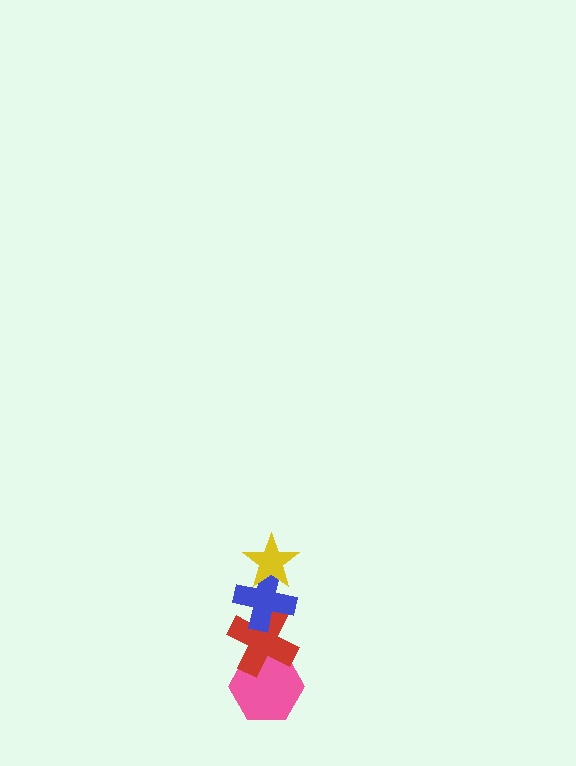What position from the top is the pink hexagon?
The pink hexagon is 4th from the top.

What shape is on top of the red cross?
The blue cross is on top of the red cross.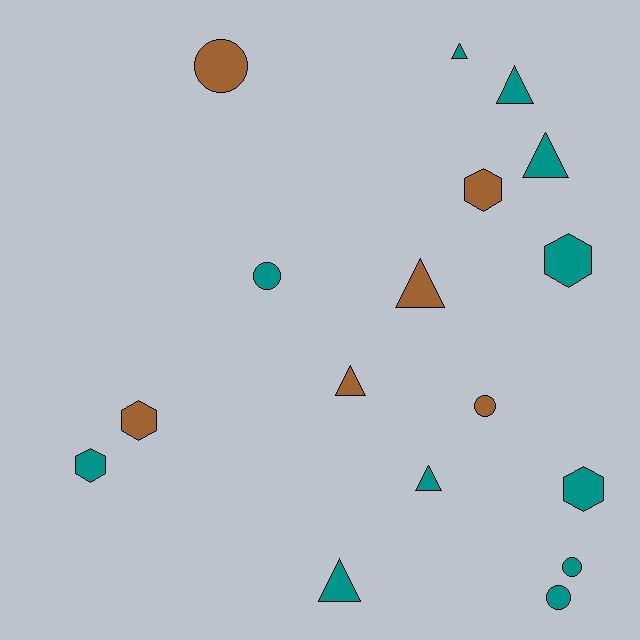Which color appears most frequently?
Teal, with 11 objects.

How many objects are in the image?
There are 17 objects.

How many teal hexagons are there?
There are 3 teal hexagons.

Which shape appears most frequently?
Triangle, with 7 objects.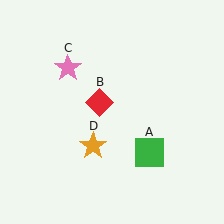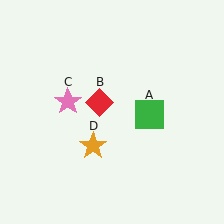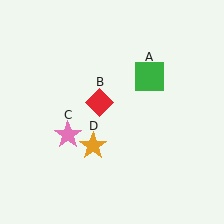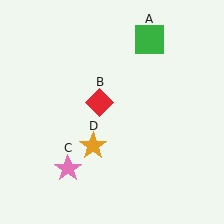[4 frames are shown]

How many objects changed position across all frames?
2 objects changed position: green square (object A), pink star (object C).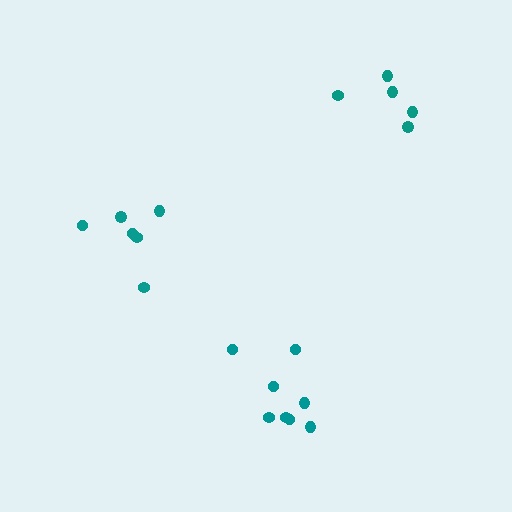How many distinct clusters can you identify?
There are 3 distinct clusters.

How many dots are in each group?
Group 1: 8 dots, Group 2: 6 dots, Group 3: 5 dots (19 total).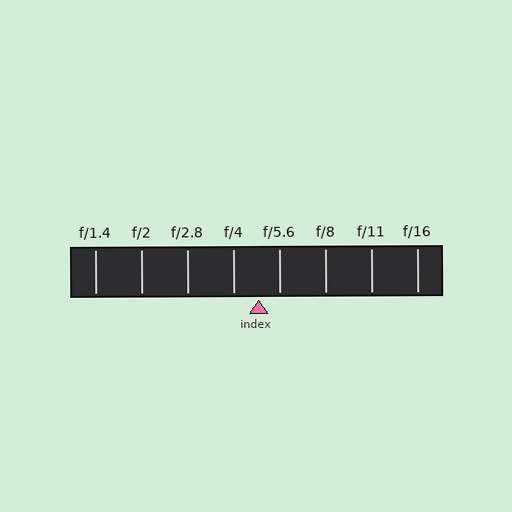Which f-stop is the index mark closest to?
The index mark is closest to f/5.6.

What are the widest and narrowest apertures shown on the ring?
The widest aperture shown is f/1.4 and the narrowest is f/16.